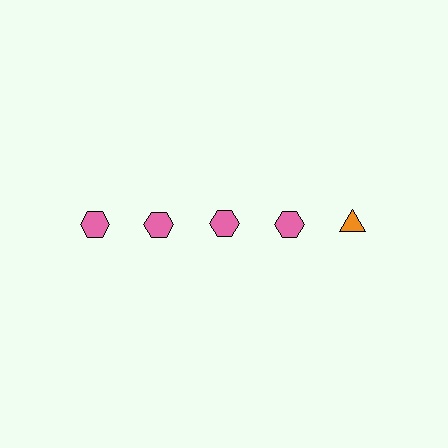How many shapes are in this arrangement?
There are 5 shapes arranged in a grid pattern.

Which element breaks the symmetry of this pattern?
The orange triangle in the top row, rightmost column breaks the symmetry. All other shapes are pink hexagons.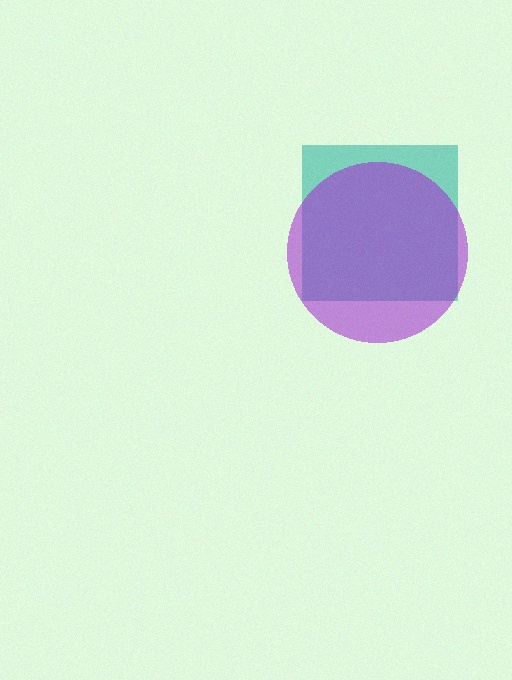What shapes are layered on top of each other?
The layered shapes are: a teal square, a purple circle.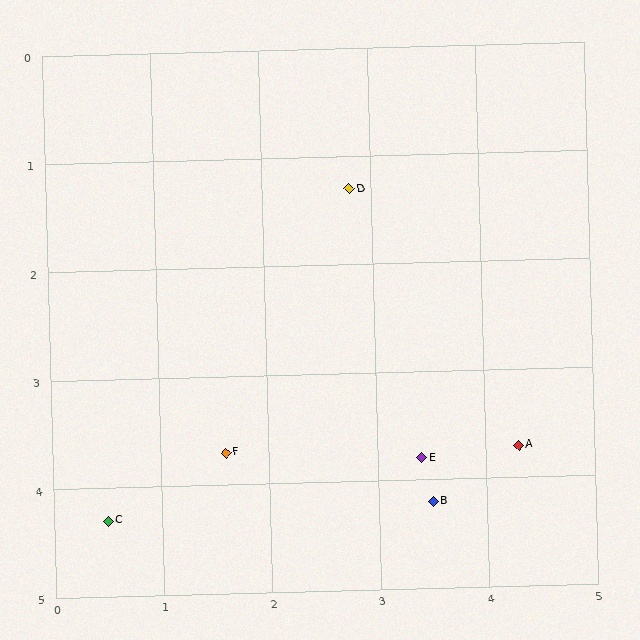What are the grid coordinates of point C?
Point C is at approximately (0.5, 4.3).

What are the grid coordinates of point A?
Point A is at approximately (4.3, 3.7).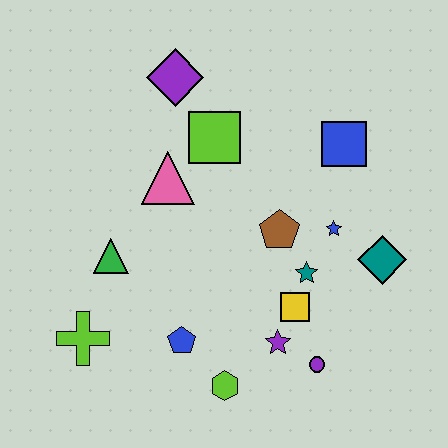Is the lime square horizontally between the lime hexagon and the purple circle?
No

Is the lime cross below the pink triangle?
Yes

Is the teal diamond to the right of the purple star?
Yes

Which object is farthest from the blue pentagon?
The purple diamond is farthest from the blue pentagon.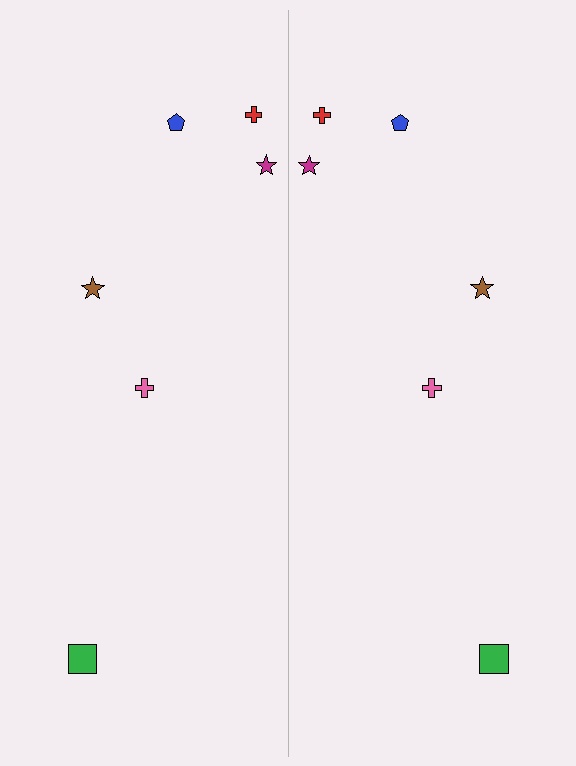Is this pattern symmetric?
Yes, this pattern has bilateral (reflection) symmetry.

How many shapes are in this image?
There are 12 shapes in this image.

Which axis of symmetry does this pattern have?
The pattern has a vertical axis of symmetry running through the center of the image.